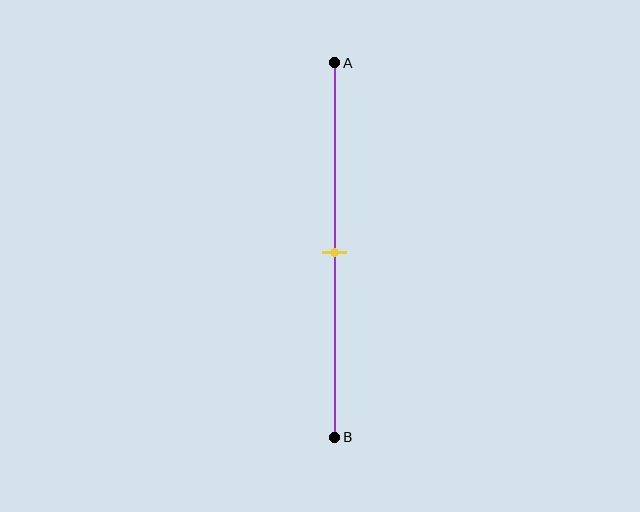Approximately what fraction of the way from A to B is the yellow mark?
The yellow mark is approximately 50% of the way from A to B.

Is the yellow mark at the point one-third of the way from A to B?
No, the mark is at about 50% from A, not at the 33% one-third point.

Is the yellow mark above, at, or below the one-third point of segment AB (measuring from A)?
The yellow mark is below the one-third point of segment AB.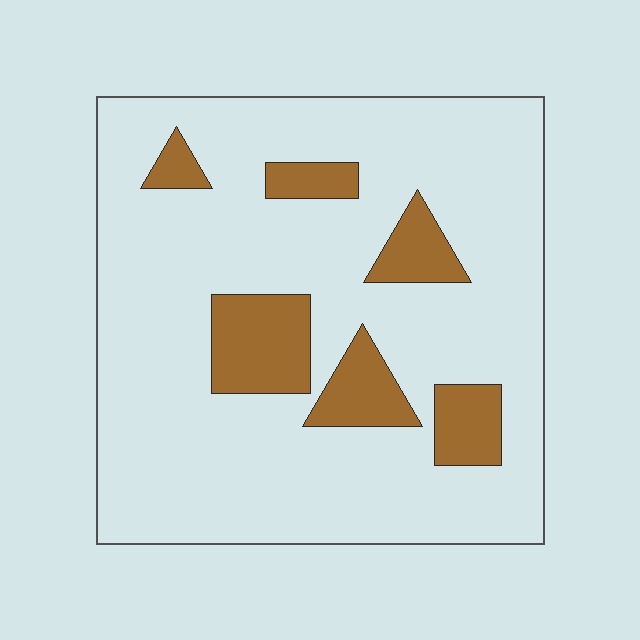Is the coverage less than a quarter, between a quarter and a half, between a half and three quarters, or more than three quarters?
Less than a quarter.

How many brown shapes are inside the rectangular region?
6.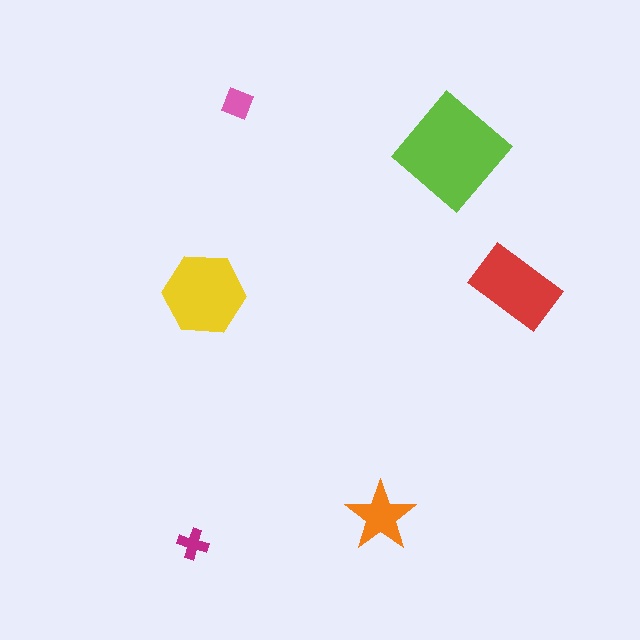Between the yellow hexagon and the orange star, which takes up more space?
The yellow hexagon.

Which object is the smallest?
The magenta cross.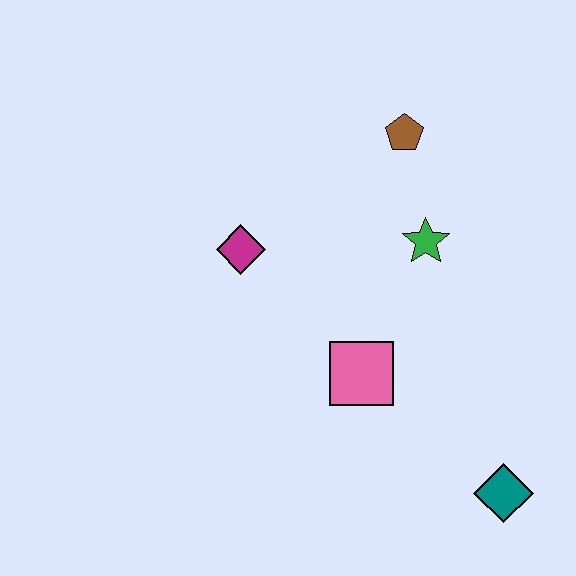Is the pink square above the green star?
No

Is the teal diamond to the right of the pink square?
Yes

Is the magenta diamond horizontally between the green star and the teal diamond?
No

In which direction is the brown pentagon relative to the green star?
The brown pentagon is above the green star.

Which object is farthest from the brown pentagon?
The teal diamond is farthest from the brown pentagon.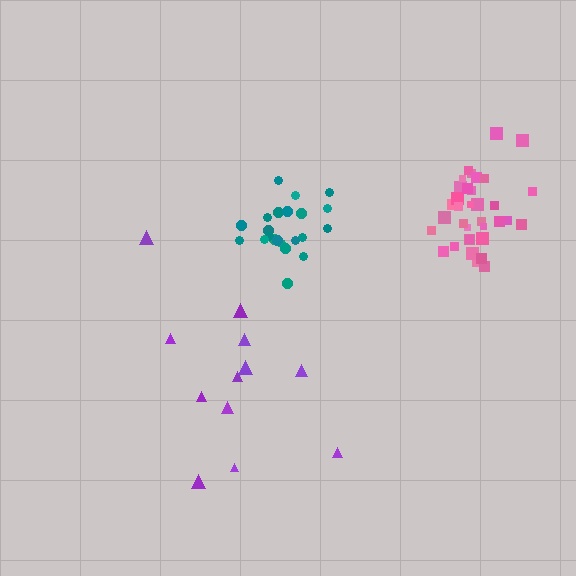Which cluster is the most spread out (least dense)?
Purple.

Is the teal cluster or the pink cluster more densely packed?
Pink.